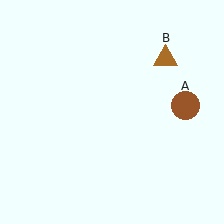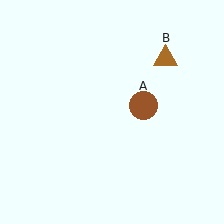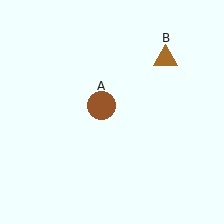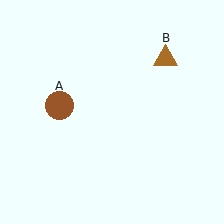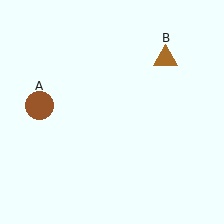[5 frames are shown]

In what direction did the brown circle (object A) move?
The brown circle (object A) moved left.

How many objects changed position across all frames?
1 object changed position: brown circle (object A).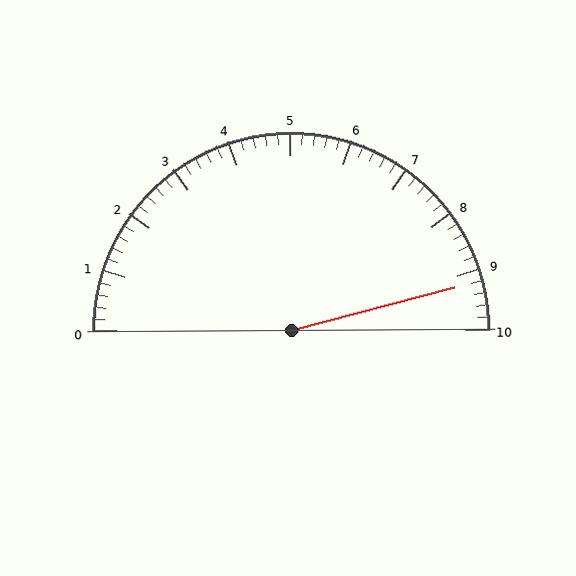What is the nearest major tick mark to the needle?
The nearest major tick mark is 9.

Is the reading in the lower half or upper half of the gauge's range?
The reading is in the upper half of the range (0 to 10).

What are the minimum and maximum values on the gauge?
The gauge ranges from 0 to 10.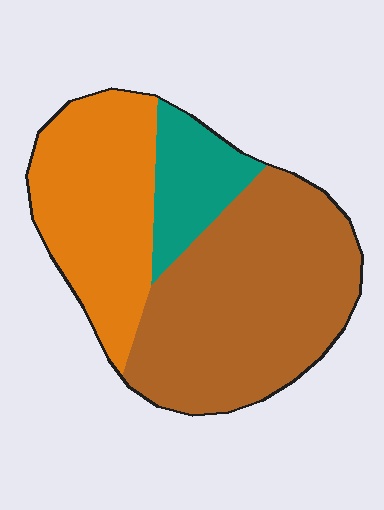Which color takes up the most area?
Brown, at roughly 50%.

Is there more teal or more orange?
Orange.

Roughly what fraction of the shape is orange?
Orange covers 34% of the shape.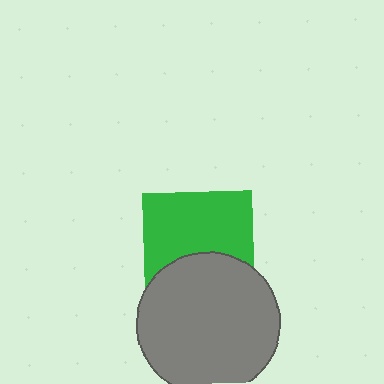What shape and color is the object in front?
The object in front is a gray circle.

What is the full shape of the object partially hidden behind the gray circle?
The partially hidden object is a green square.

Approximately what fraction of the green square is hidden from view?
Roughly 37% of the green square is hidden behind the gray circle.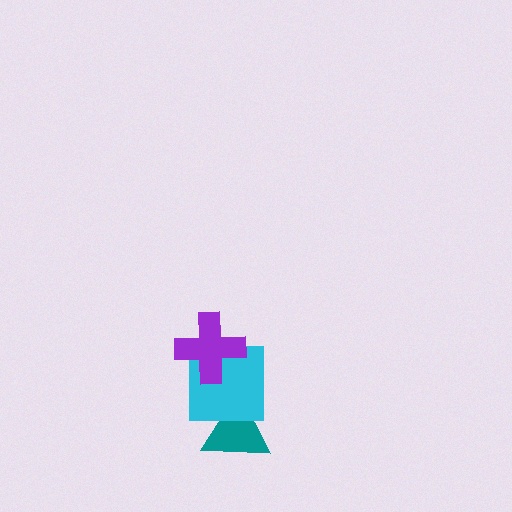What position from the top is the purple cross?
The purple cross is 1st from the top.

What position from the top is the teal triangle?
The teal triangle is 3rd from the top.